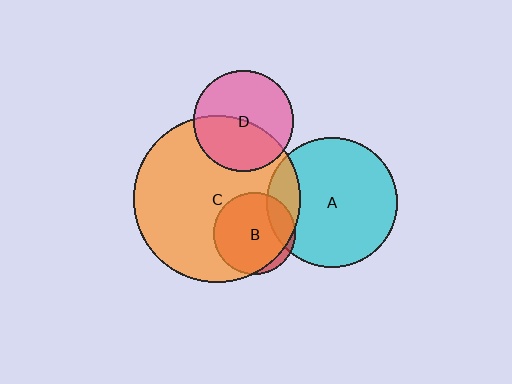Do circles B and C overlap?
Yes.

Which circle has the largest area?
Circle C (orange).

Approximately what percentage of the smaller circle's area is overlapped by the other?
Approximately 95%.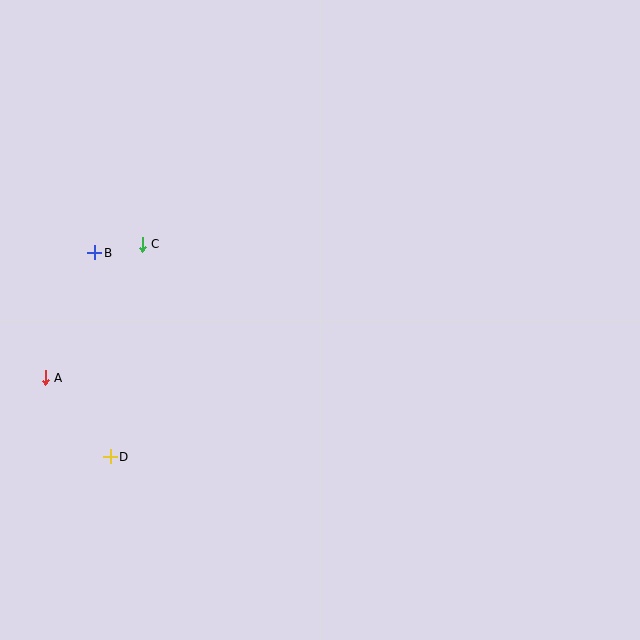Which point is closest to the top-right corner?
Point C is closest to the top-right corner.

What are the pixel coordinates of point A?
Point A is at (45, 378).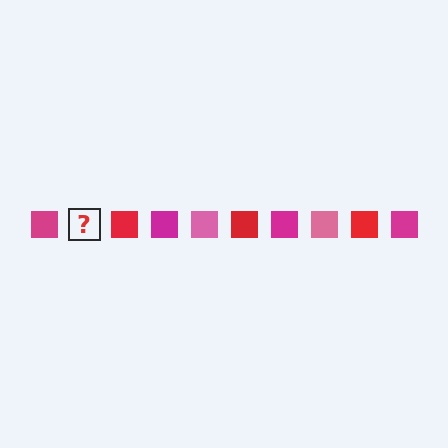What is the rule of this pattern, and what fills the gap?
The rule is that the pattern cycles through magenta, pink, red squares. The gap should be filled with a pink square.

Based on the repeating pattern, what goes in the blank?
The blank should be a pink square.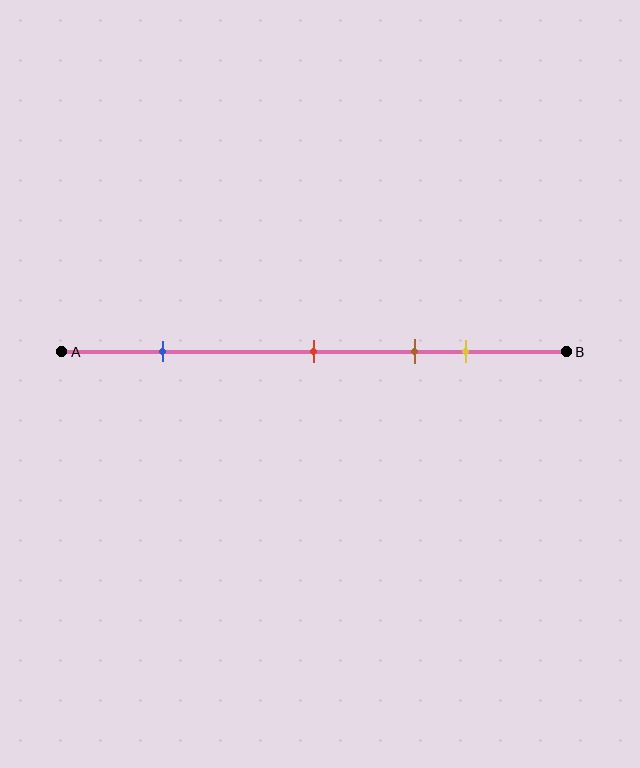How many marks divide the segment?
There are 4 marks dividing the segment.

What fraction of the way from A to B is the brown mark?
The brown mark is approximately 70% (0.7) of the way from A to B.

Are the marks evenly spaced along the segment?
No, the marks are not evenly spaced.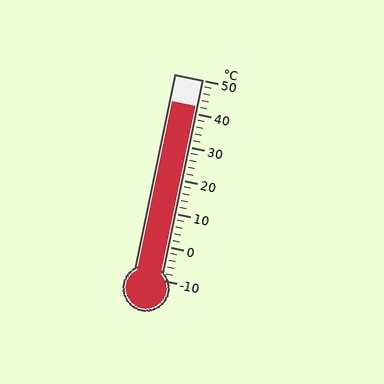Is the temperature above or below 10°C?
The temperature is above 10°C.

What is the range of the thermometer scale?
The thermometer scale ranges from -10°C to 50°C.